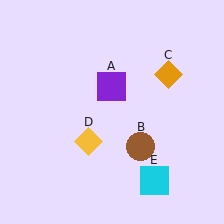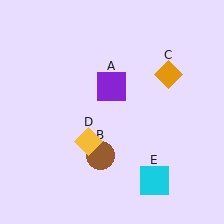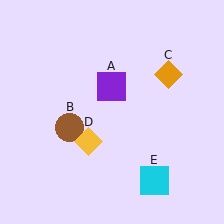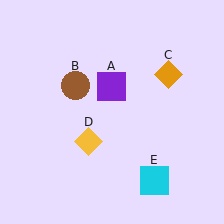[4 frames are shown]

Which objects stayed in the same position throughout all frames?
Purple square (object A) and orange diamond (object C) and yellow diamond (object D) and cyan square (object E) remained stationary.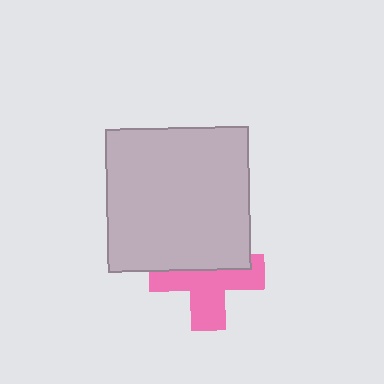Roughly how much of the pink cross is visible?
About half of it is visible (roughly 56%).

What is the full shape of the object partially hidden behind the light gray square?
The partially hidden object is a pink cross.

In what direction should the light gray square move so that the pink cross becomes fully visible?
The light gray square should move up. That is the shortest direction to clear the overlap and leave the pink cross fully visible.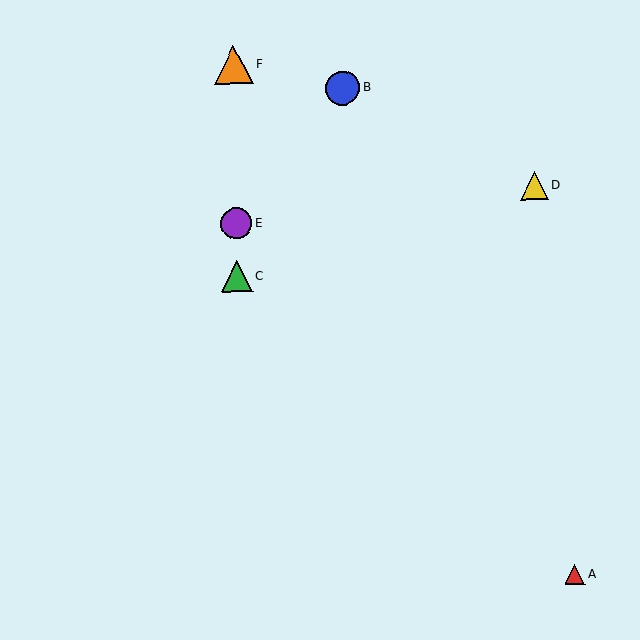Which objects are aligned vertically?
Objects C, E, F are aligned vertically.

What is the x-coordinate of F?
Object F is at x≈234.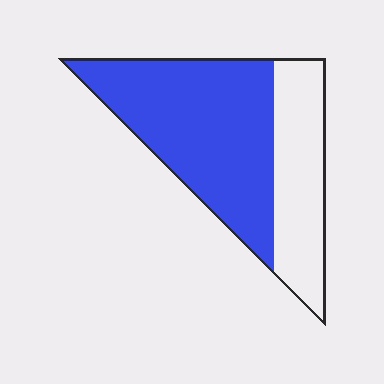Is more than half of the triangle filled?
Yes.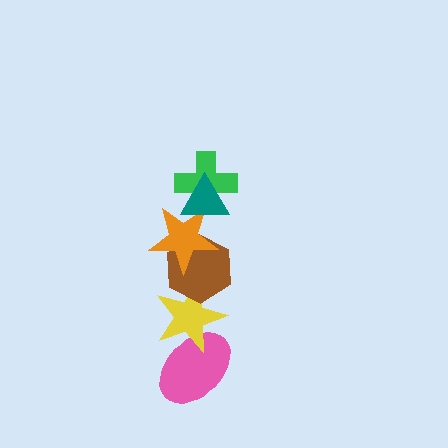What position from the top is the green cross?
The green cross is 2nd from the top.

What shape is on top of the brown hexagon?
The orange star is on top of the brown hexagon.